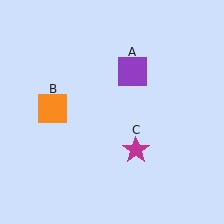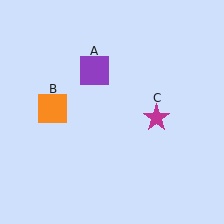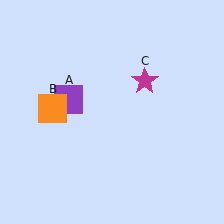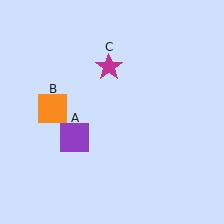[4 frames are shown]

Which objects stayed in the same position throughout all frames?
Orange square (object B) remained stationary.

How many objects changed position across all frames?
2 objects changed position: purple square (object A), magenta star (object C).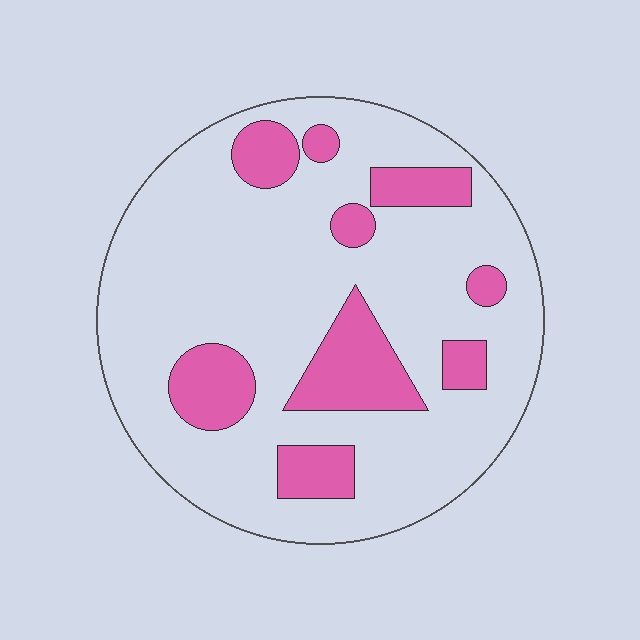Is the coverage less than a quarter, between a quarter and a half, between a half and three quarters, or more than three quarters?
Less than a quarter.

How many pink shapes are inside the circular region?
9.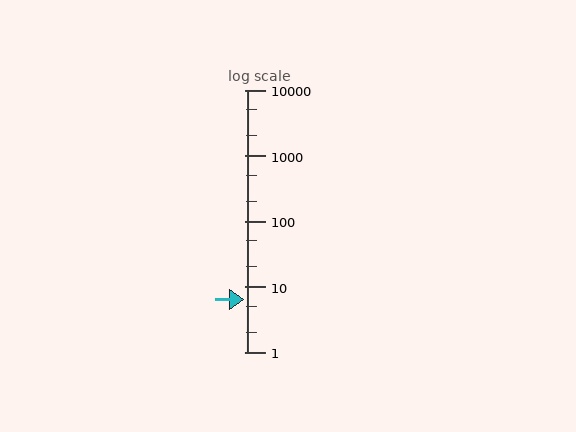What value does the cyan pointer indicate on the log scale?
The pointer indicates approximately 6.4.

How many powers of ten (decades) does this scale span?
The scale spans 4 decades, from 1 to 10000.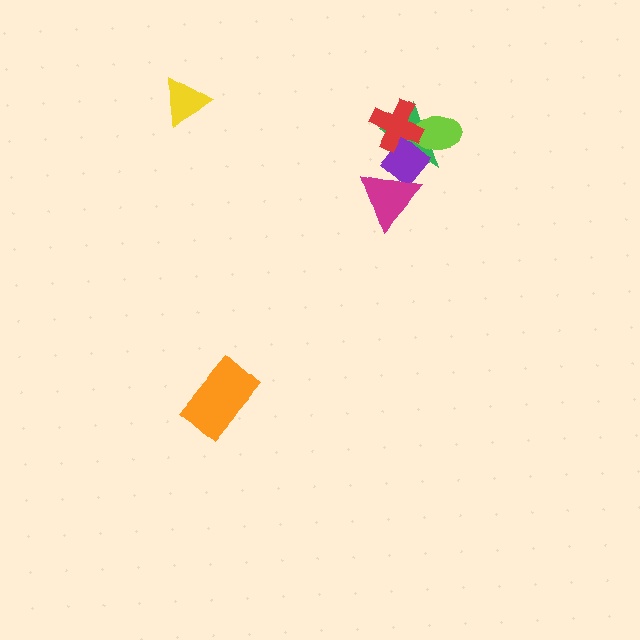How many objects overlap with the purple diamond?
4 objects overlap with the purple diamond.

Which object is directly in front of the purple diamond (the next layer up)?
The lime ellipse is directly in front of the purple diamond.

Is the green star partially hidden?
Yes, it is partially covered by another shape.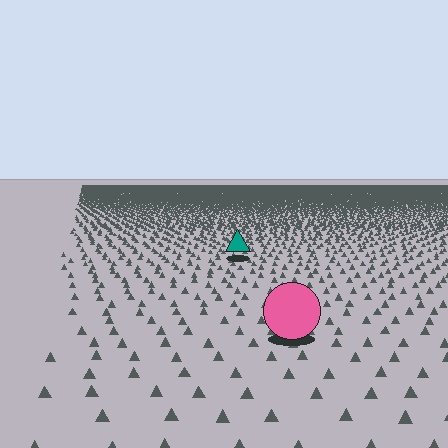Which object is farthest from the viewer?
The teal triangle is farthest from the viewer. It appears smaller and the ground texture around it is denser.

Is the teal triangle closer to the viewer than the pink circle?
No. The pink circle is closer — you can tell from the texture gradient: the ground texture is coarser near it.